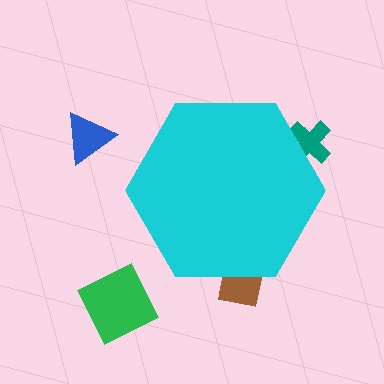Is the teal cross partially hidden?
Yes, the teal cross is partially hidden behind the cyan hexagon.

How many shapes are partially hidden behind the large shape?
2 shapes are partially hidden.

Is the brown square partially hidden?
Yes, the brown square is partially hidden behind the cyan hexagon.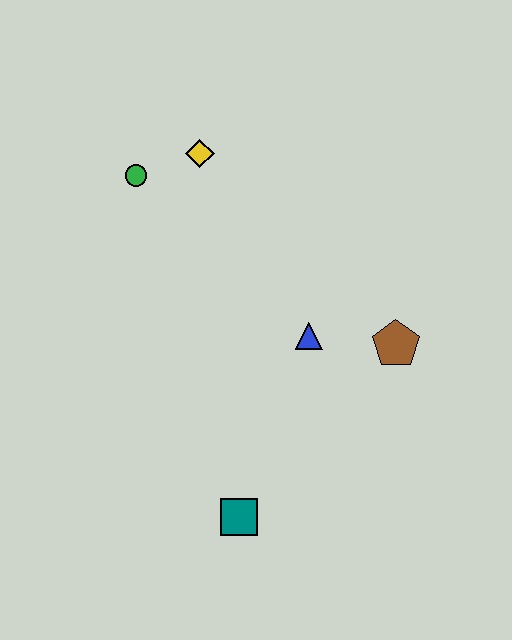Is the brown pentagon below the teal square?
No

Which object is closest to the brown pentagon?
The blue triangle is closest to the brown pentagon.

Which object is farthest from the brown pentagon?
The green circle is farthest from the brown pentagon.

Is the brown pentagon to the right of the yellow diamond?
Yes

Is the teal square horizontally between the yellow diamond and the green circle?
No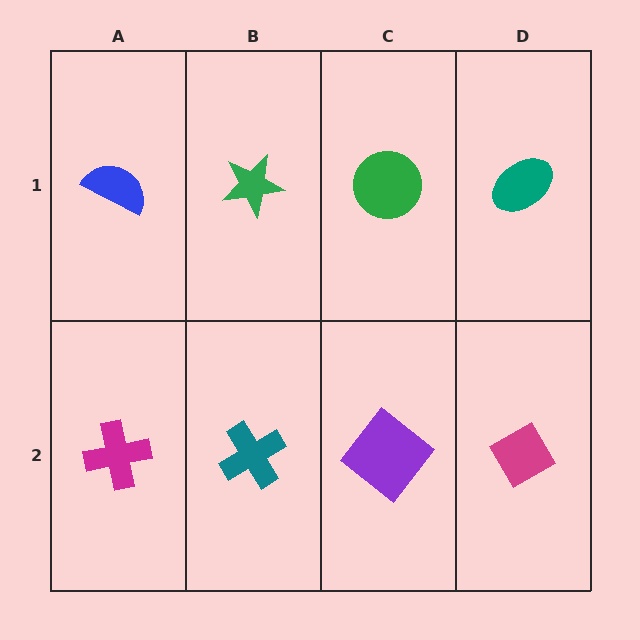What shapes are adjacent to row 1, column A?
A magenta cross (row 2, column A), a green star (row 1, column B).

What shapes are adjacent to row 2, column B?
A green star (row 1, column B), a magenta cross (row 2, column A), a purple diamond (row 2, column C).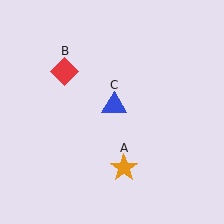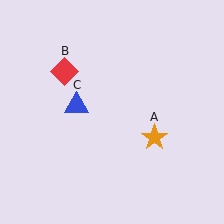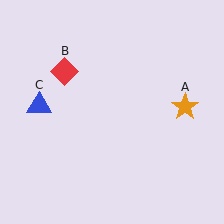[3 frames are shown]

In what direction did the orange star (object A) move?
The orange star (object A) moved up and to the right.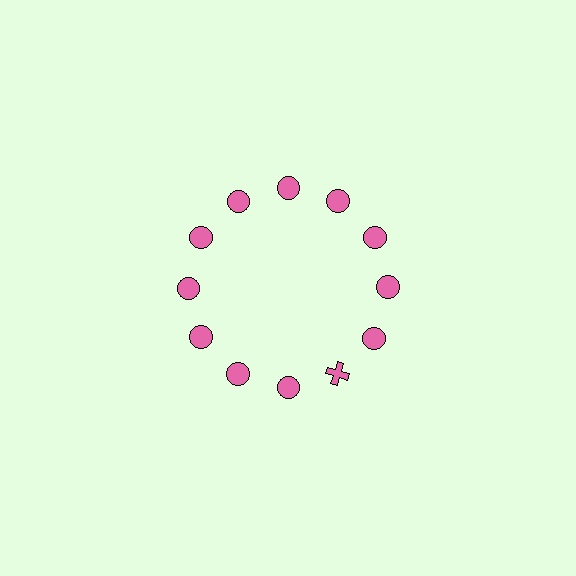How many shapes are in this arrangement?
There are 12 shapes arranged in a ring pattern.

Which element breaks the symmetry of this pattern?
The pink cross at roughly the 5 o'clock position breaks the symmetry. All other shapes are pink circles.